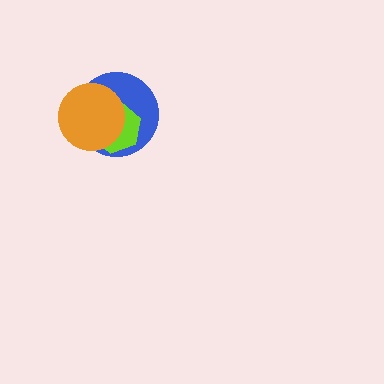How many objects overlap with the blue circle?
2 objects overlap with the blue circle.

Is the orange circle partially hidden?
No, no other shape covers it.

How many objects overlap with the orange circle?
2 objects overlap with the orange circle.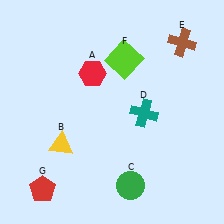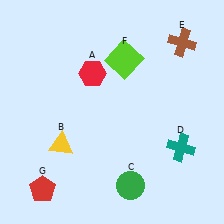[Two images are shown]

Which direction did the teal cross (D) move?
The teal cross (D) moved right.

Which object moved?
The teal cross (D) moved right.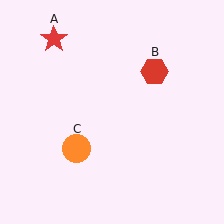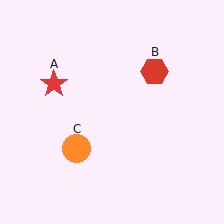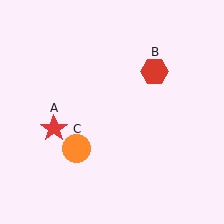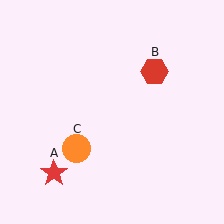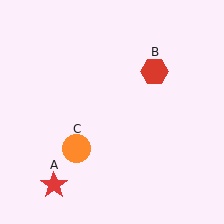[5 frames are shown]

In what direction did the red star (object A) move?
The red star (object A) moved down.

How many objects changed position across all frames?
1 object changed position: red star (object A).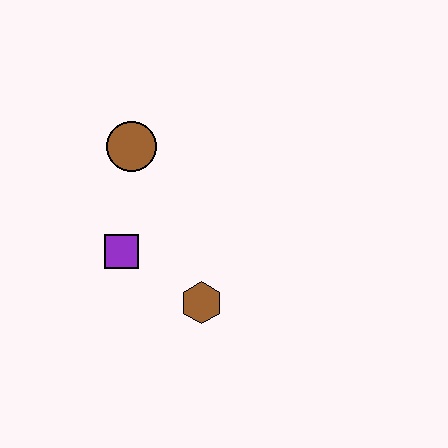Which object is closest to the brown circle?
The purple square is closest to the brown circle.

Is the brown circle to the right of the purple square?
Yes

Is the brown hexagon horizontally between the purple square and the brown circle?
No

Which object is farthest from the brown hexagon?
The brown circle is farthest from the brown hexagon.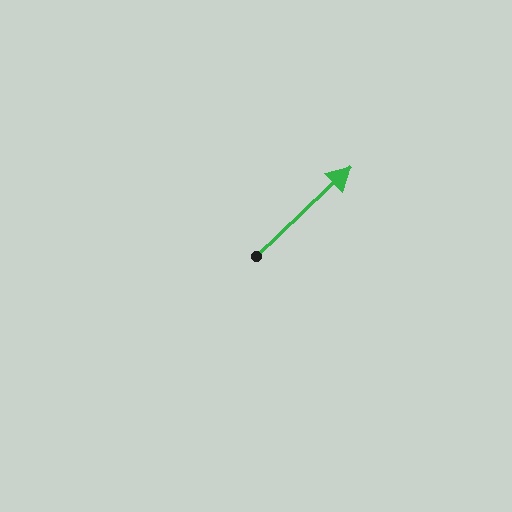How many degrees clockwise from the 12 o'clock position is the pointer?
Approximately 47 degrees.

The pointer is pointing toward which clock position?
Roughly 2 o'clock.